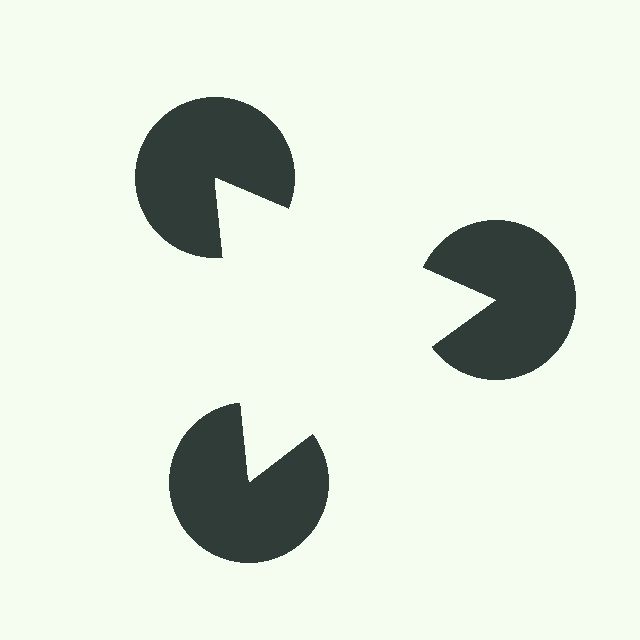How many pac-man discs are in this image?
There are 3 — one at each vertex of the illusory triangle.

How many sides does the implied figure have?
3 sides.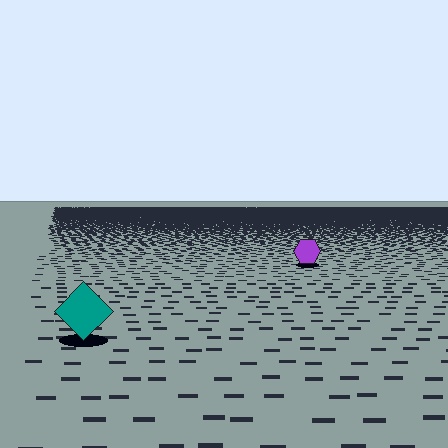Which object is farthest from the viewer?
The purple hexagon is farthest from the viewer. It appears smaller and the ground texture around it is denser.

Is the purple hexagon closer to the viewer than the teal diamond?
No. The teal diamond is closer — you can tell from the texture gradient: the ground texture is coarser near it.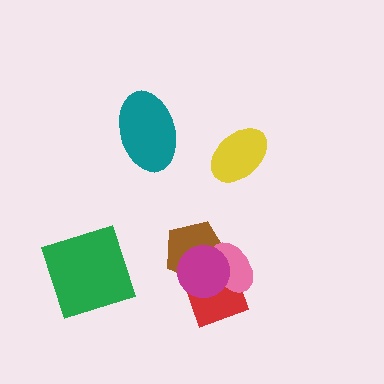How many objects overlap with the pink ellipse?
3 objects overlap with the pink ellipse.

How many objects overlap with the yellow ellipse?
0 objects overlap with the yellow ellipse.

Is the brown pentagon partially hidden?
Yes, it is partially covered by another shape.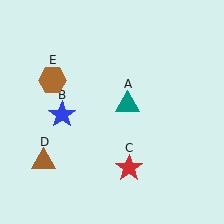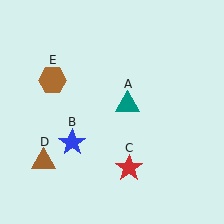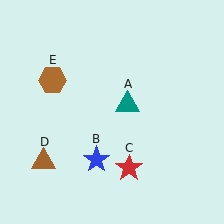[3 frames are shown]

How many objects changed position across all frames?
1 object changed position: blue star (object B).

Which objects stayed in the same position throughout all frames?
Teal triangle (object A) and red star (object C) and brown triangle (object D) and brown hexagon (object E) remained stationary.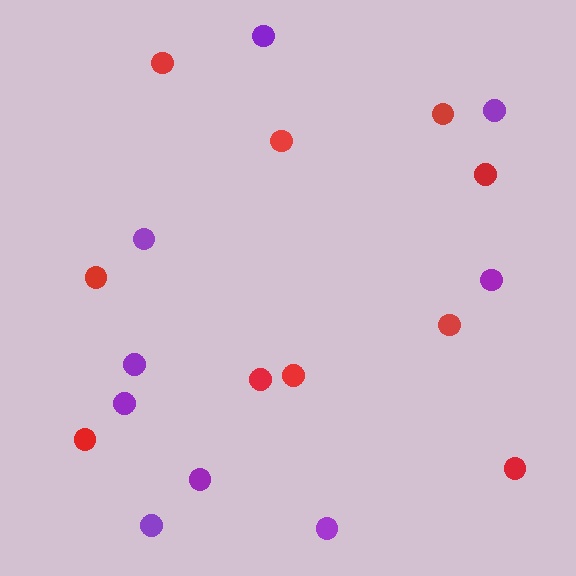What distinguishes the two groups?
There are 2 groups: one group of red circles (10) and one group of purple circles (9).